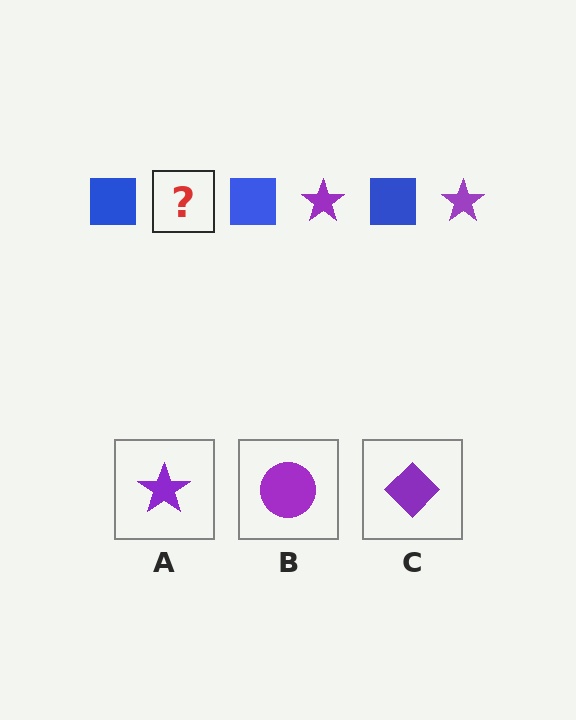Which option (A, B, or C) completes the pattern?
A.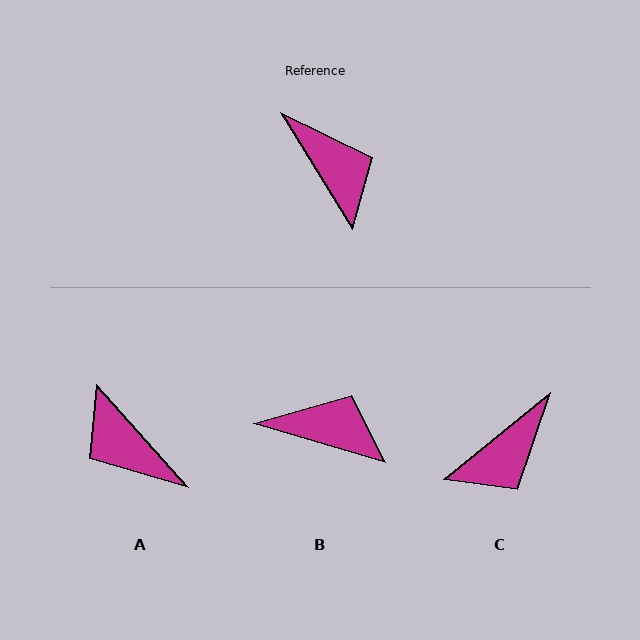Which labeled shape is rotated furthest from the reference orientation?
A, about 170 degrees away.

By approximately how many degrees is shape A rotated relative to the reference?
Approximately 170 degrees clockwise.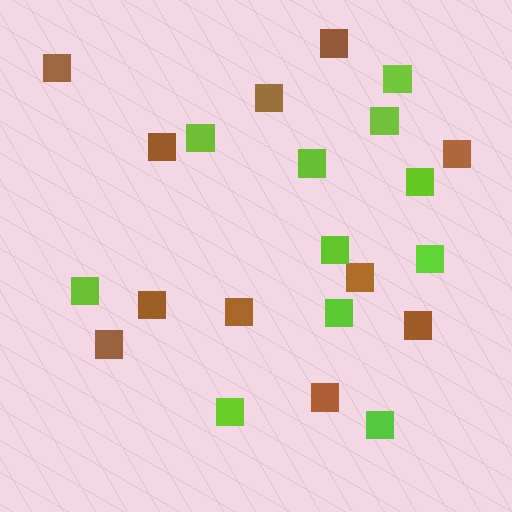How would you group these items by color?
There are 2 groups: one group of brown squares (11) and one group of lime squares (11).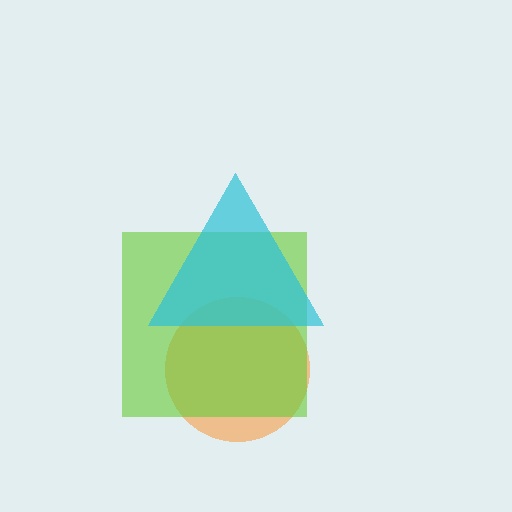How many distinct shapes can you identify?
There are 3 distinct shapes: an orange circle, a lime square, a cyan triangle.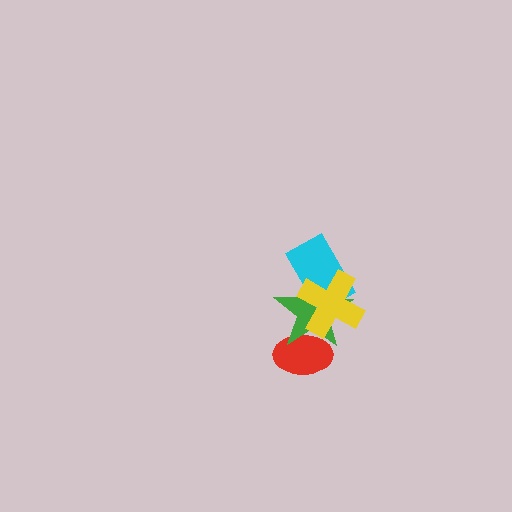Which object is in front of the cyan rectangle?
The yellow cross is in front of the cyan rectangle.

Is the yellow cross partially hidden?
No, no other shape covers it.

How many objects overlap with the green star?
3 objects overlap with the green star.